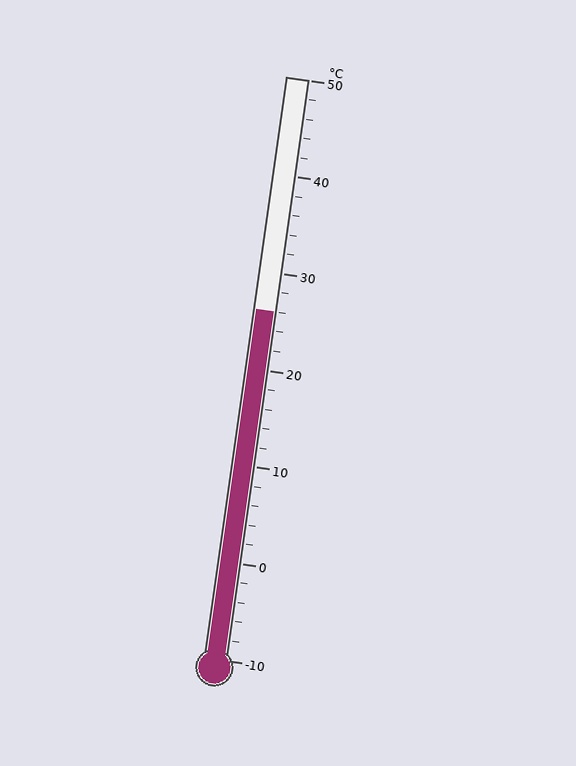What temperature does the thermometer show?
The thermometer shows approximately 26°C.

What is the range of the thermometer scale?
The thermometer scale ranges from -10°C to 50°C.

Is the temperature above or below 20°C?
The temperature is above 20°C.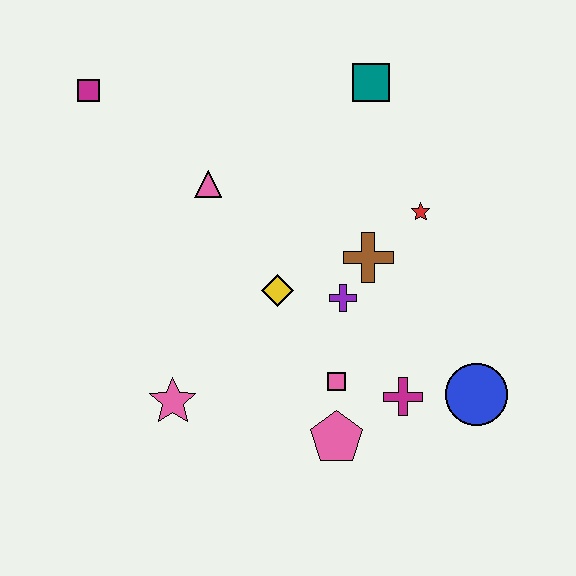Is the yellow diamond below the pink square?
No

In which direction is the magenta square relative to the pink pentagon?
The magenta square is above the pink pentagon.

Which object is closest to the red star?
The brown cross is closest to the red star.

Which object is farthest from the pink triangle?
The blue circle is farthest from the pink triangle.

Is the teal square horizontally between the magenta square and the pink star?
No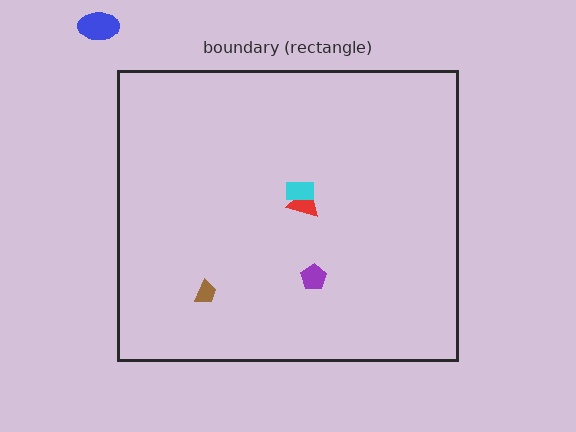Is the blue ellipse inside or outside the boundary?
Outside.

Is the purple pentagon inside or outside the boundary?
Inside.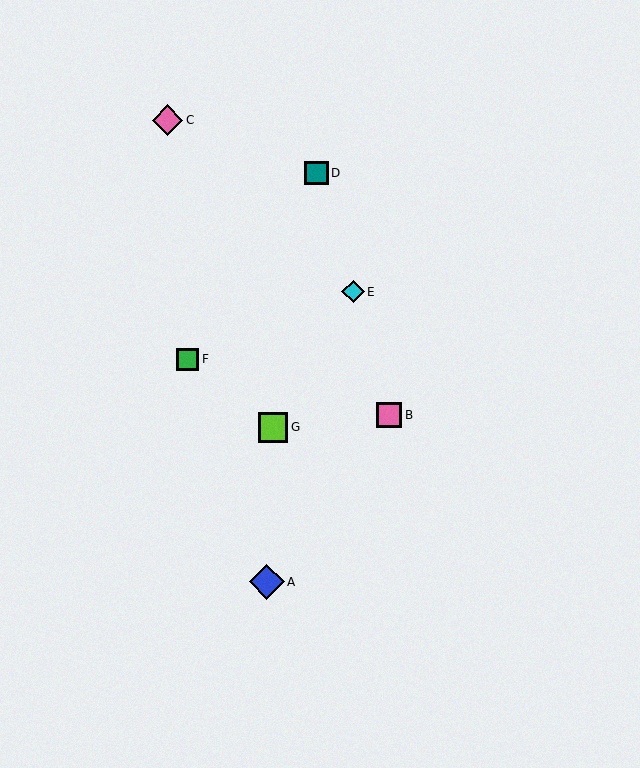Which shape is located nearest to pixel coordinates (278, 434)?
The lime square (labeled G) at (273, 427) is nearest to that location.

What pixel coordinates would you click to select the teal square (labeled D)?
Click at (316, 173) to select the teal square D.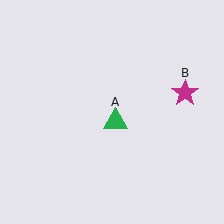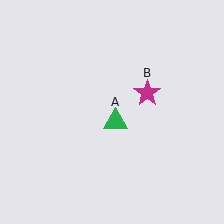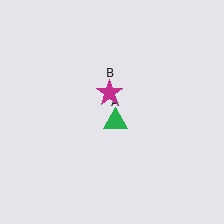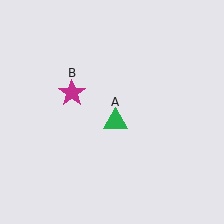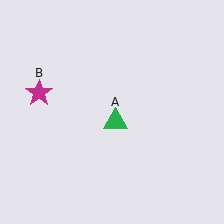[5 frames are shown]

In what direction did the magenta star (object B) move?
The magenta star (object B) moved left.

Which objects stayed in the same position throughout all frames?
Green triangle (object A) remained stationary.